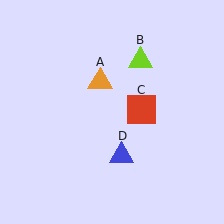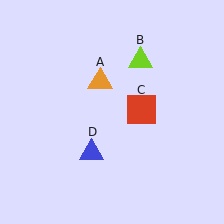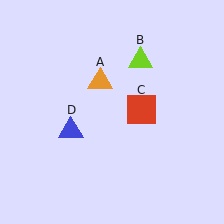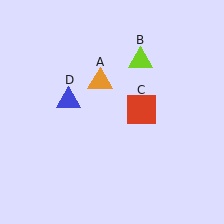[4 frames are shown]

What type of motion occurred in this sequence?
The blue triangle (object D) rotated clockwise around the center of the scene.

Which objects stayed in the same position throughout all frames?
Orange triangle (object A) and lime triangle (object B) and red square (object C) remained stationary.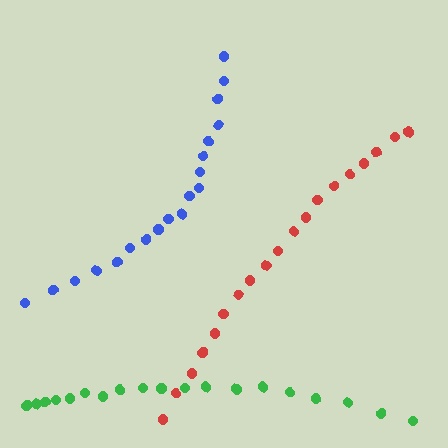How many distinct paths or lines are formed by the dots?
There are 3 distinct paths.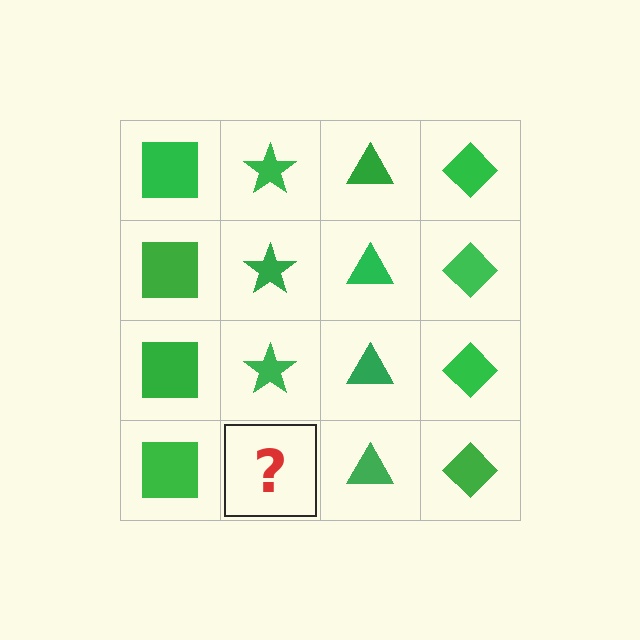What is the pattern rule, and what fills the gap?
The rule is that each column has a consistent shape. The gap should be filled with a green star.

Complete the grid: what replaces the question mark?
The question mark should be replaced with a green star.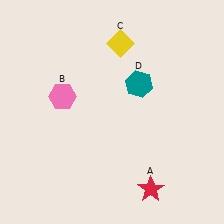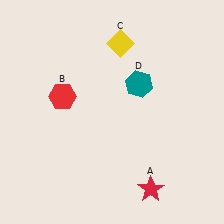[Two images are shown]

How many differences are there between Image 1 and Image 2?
There is 1 difference between the two images.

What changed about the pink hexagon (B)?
In Image 1, B is pink. In Image 2, it changed to red.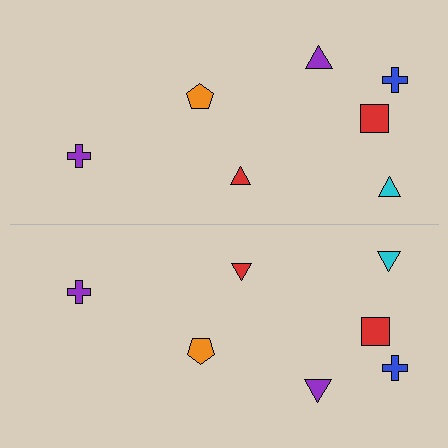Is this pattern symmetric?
Yes, this pattern has bilateral (reflection) symmetry.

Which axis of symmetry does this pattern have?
The pattern has a horizontal axis of symmetry running through the center of the image.